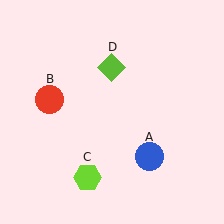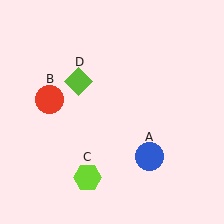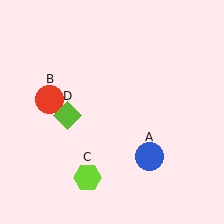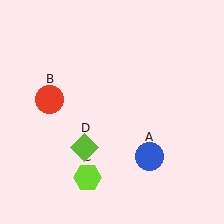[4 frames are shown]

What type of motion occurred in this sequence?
The lime diamond (object D) rotated counterclockwise around the center of the scene.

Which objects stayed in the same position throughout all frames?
Blue circle (object A) and red circle (object B) and lime hexagon (object C) remained stationary.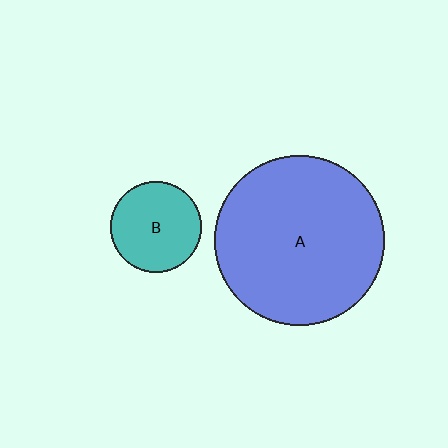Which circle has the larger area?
Circle A (blue).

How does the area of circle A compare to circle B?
Approximately 3.4 times.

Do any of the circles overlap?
No, none of the circles overlap.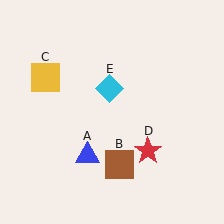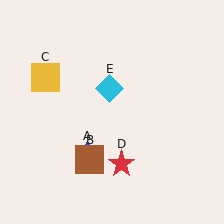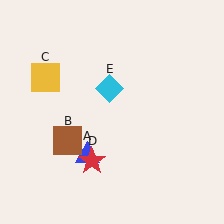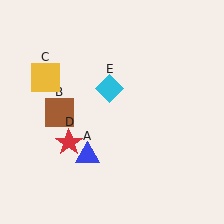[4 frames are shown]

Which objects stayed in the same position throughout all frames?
Blue triangle (object A) and yellow square (object C) and cyan diamond (object E) remained stationary.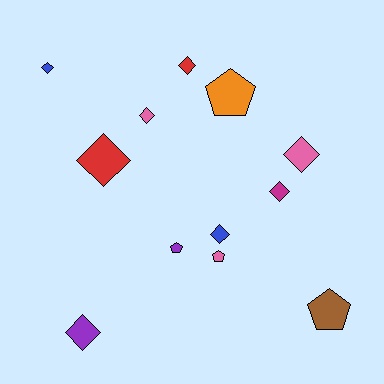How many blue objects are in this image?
There are 2 blue objects.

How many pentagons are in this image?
There are 4 pentagons.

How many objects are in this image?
There are 12 objects.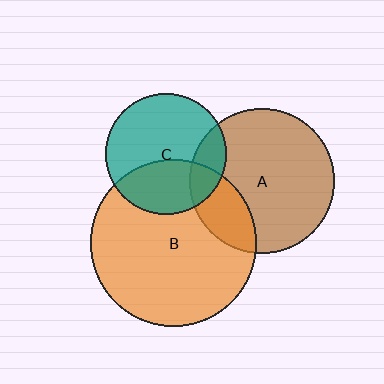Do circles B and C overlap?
Yes.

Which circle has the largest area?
Circle B (orange).